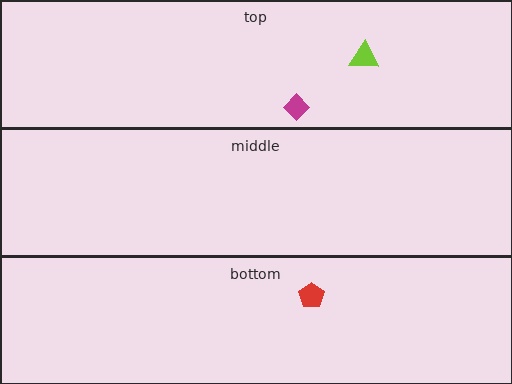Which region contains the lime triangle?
The top region.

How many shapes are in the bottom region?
1.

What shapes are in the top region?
The lime triangle, the magenta diamond.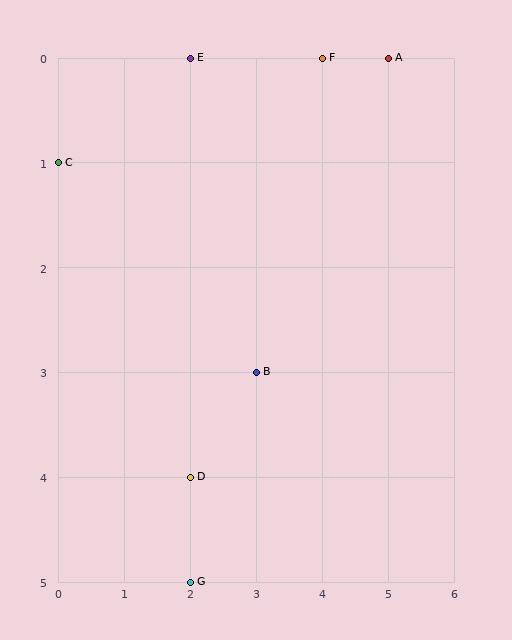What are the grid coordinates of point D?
Point D is at grid coordinates (2, 4).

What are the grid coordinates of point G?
Point G is at grid coordinates (2, 5).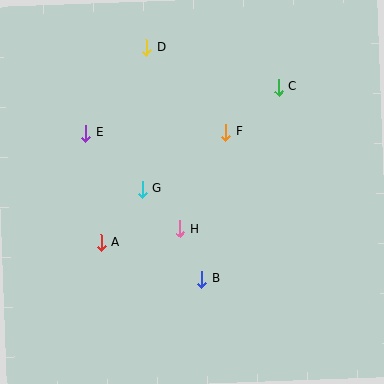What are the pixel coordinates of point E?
Point E is at (86, 133).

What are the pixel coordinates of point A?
Point A is at (101, 242).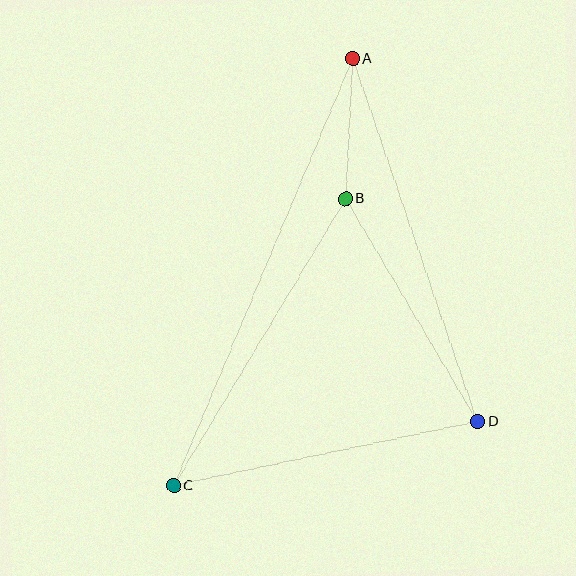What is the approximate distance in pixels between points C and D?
The distance between C and D is approximately 311 pixels.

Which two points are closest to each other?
Points A and B are closest to each other.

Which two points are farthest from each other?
Points A and C are farthest from each other.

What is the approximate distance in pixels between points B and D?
The distance between B and D is approximately 259 pixels.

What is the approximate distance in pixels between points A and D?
The distance between A and D is approximately 384 pixels.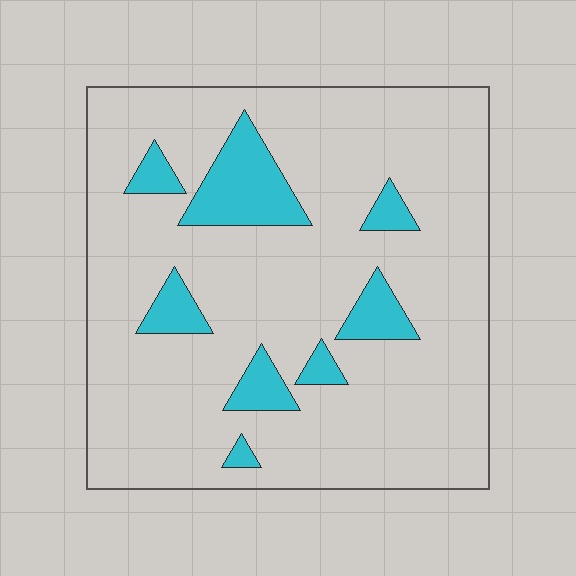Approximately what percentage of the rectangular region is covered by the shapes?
Approximately 15%.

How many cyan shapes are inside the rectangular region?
8.